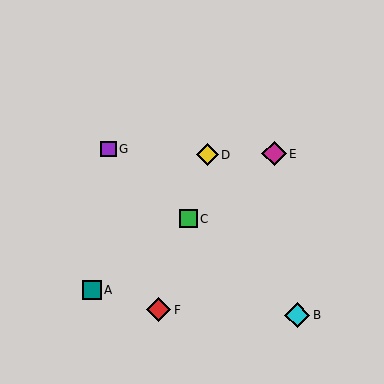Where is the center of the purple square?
The center of the purple square is at (109, 149).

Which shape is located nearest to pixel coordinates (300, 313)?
The cyan diamond (labeled B) at (297, 315) is nearest to that location.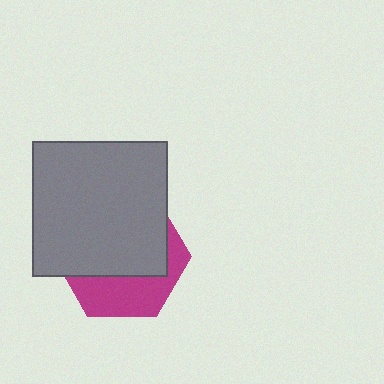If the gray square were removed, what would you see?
You would see the complete magenta hexagon.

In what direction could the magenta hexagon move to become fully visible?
The magenta hexagon could move down. That would shift it out from behind the gray square entirely.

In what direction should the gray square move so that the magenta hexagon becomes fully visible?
The gray square should move up. That is the shortest direction to clear the overlap and leave the magenta hexagon fully visible.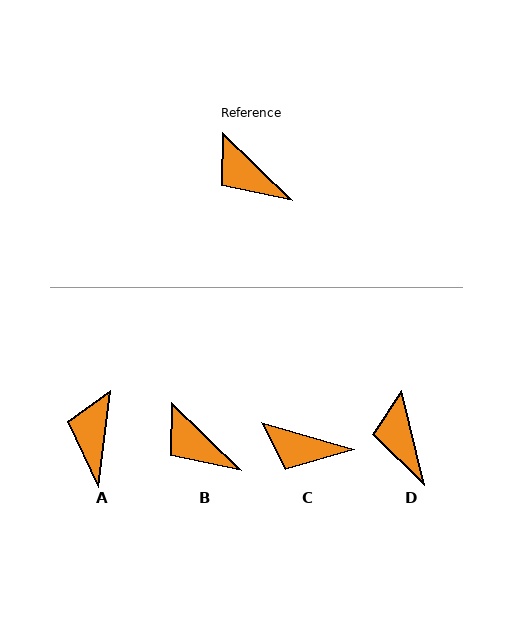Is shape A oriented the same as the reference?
No, it is off by about 53 degrees.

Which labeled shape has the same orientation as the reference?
B.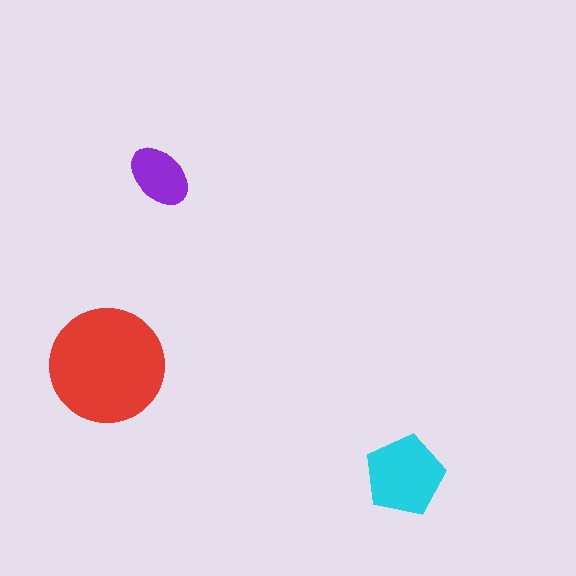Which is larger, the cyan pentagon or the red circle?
The red circle.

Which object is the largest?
The red circle.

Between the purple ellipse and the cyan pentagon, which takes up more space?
The cyan pentagon.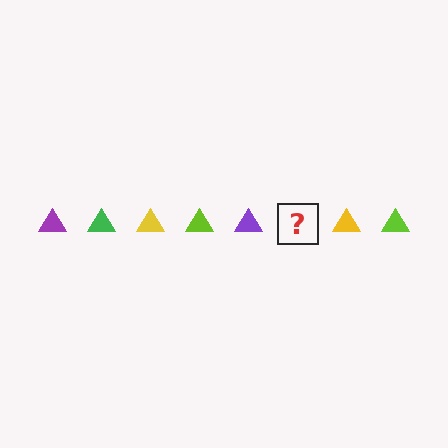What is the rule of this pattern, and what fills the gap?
The rule is that the pattern cycles through purple, green, yellow, lime triangles. The gap should be filled with a green triangle.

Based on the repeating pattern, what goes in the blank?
The blank should be a green triangle.